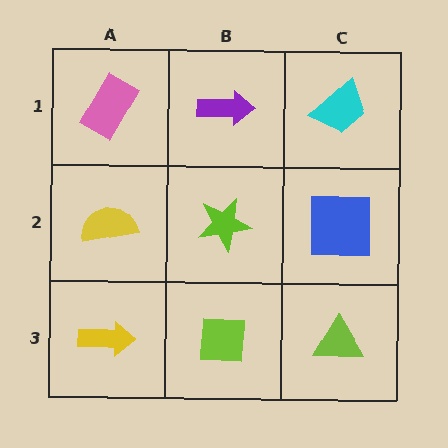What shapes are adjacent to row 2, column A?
A pink rectangle (row 1, column A), a yellow arrow (row 3, column A), a lime star (row 2, column B).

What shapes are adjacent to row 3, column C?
A blue square (row 2, column C), a lime square (row 3, column B).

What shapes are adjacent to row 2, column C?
A cyan trapezoid (row 1, column C), a lime triangle (row 3, column C), a lime star (row 2, column B).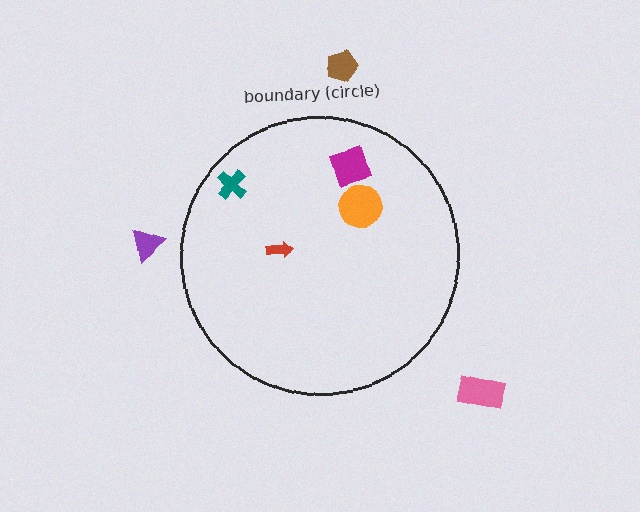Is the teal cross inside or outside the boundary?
Inside.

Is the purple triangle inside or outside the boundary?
Outside.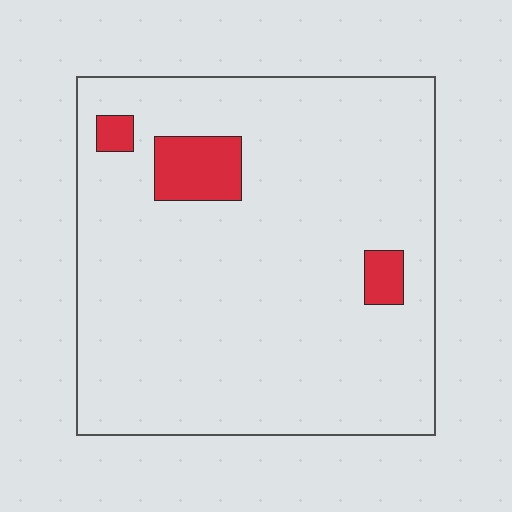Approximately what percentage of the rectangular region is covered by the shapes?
Approximately 5%.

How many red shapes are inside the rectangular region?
3.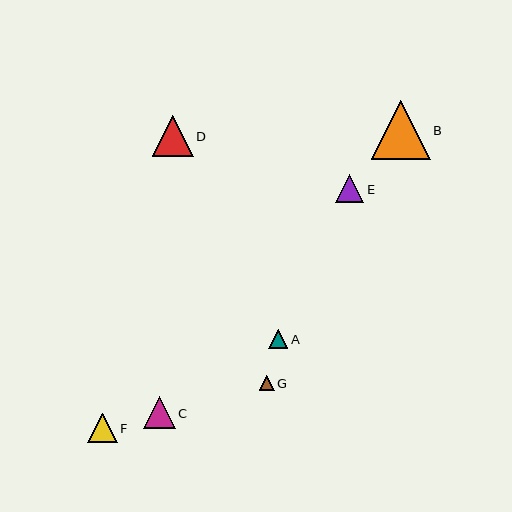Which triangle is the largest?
Triangle B is the largest with a size of approximately 59 pixels.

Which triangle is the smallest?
Triangle G is the smallest with a size of approximately 15 pixels.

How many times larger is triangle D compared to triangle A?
Triangle D is approximately 2.1 times the size of triangle A.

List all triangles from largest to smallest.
From largest to smallest: B, D, C, F, E, A, G.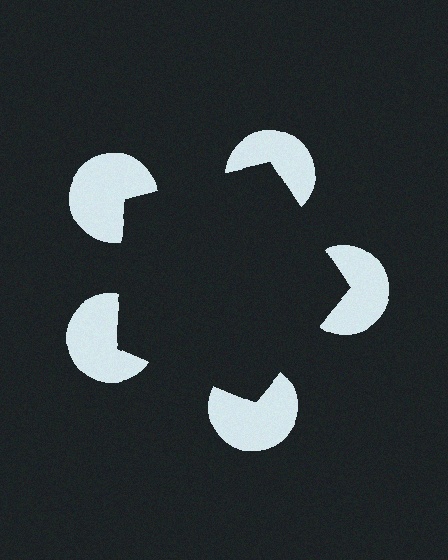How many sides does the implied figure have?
5 sides.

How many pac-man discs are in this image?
There are 5 — one at each vertex of the illusory pentagon.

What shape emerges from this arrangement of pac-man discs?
An illusory pentagon — its edges are inferred from the aligned wedge cuts in the pac-man discs, not physically drawn.